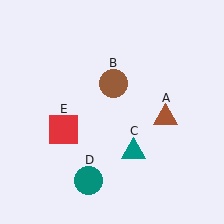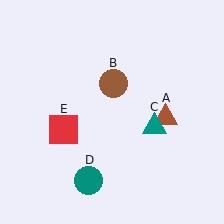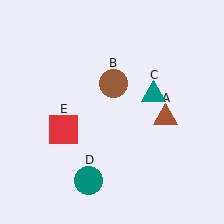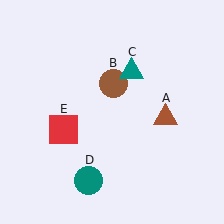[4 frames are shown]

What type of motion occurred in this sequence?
The teal triangle (object C) rotated counterclockwise around the center of the scene.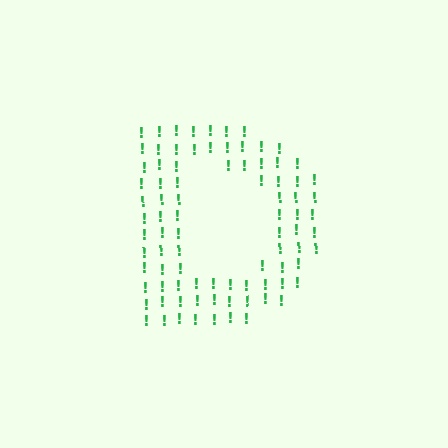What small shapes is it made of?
It is made of small exclamation marks.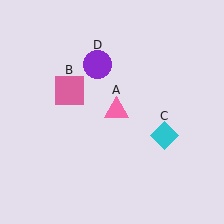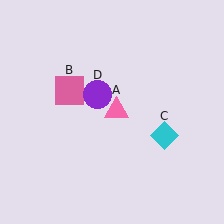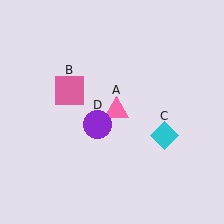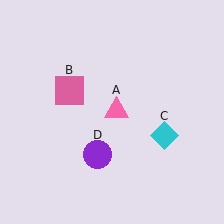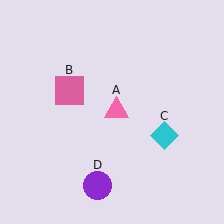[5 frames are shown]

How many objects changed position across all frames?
1 object changed position: purple circle (object D).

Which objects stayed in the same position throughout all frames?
Pink triangle (object A) and pink square (object B) and cyan diamond (object C) remained stationary.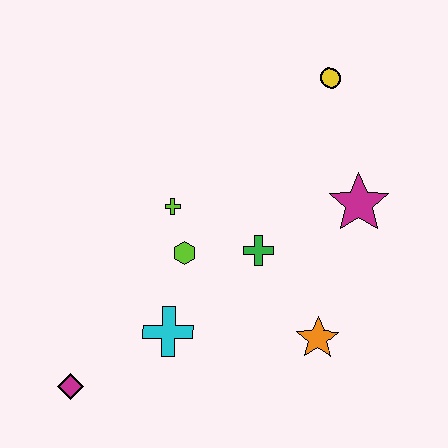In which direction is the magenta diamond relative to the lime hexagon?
The magenta diamond is below the lime hexagon.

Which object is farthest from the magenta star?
The magenta diamond is farthest from the magenta star.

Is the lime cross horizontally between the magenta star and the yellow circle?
No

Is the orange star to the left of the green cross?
No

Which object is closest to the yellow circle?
The magenta star is closest to the yellow circle.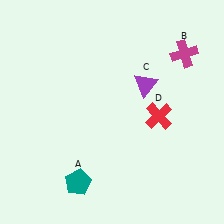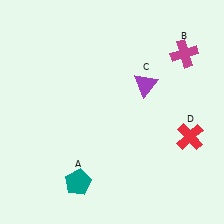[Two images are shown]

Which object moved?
The red cross (D) moved right.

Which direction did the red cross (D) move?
The red cross (D) moved right.